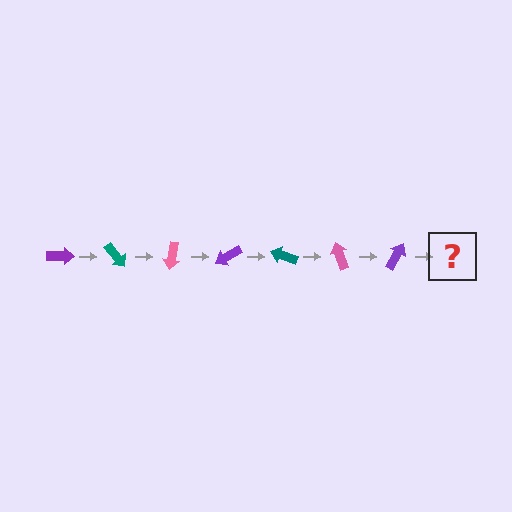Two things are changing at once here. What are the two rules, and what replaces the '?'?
The two rules are that it rotates 50 degrees each step and the color cycles through purple, teal, and pink. The '?' should be a teal arrow, rotated 350 degrees from the start.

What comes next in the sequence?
The next element should be a teal arrow, rotated 350 degrees from the start.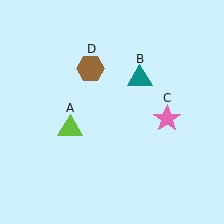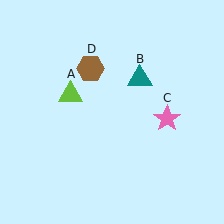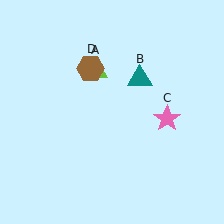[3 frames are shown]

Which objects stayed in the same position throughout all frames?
Teal triangle (object B) and pink star (object C) and brown hexagon (object D) remained stationary.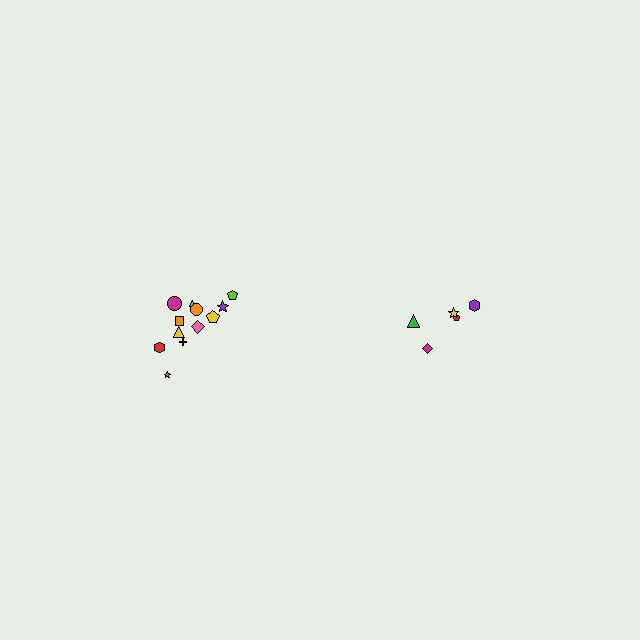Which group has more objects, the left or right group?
The left group.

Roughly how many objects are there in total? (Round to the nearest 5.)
Roughly 15 objects in total.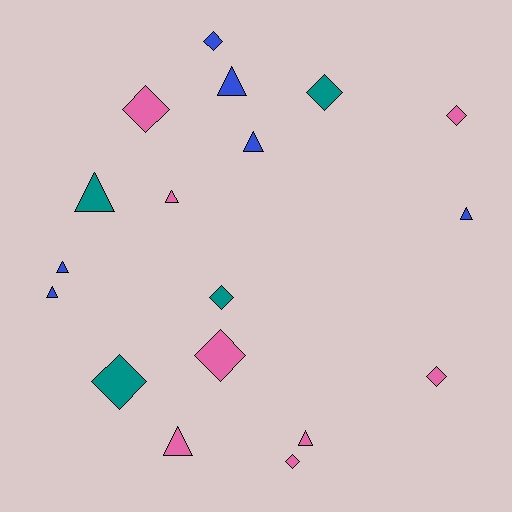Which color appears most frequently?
Pink, with 8 objects.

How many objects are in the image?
There are 18 objects.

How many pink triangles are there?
There are 3 pink triangles.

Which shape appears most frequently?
Diamond, with 9 objects.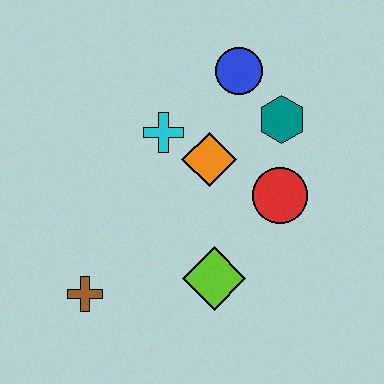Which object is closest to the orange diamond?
The cyan cross is closest to the orange diamond.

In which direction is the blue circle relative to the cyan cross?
The blue circle is to the right of the cyan cross.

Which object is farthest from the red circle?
The brown cross is farthest from the red circle.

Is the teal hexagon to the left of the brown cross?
No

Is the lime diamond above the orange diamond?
No